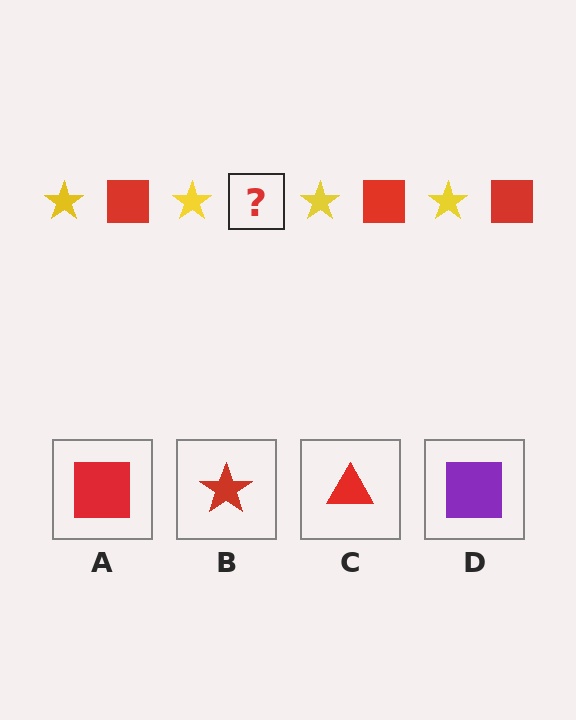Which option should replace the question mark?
Option A.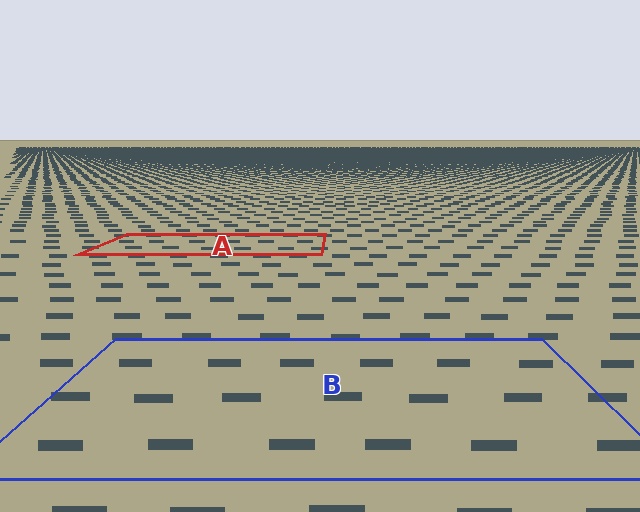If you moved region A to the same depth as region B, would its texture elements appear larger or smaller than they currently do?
They would appear larger. At a closer depth, the same texture elements are projected at a bigger on-screen size.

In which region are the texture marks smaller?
The texture marks are smaller in region A, because it is farther away.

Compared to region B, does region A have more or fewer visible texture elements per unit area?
Region A has more texture elements per unit area — they are packed more densely because it is farther away.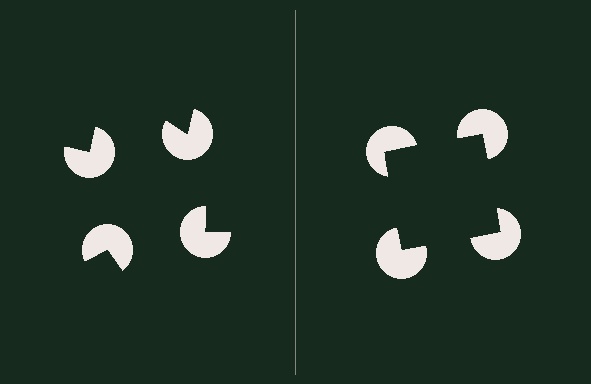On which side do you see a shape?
An illusory square appears on the right side. On the left side the wedge cuts are rotated, so no coherent shape forms.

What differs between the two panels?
The pac-man discs are positioned identically on both sides; only the wedge orientations differ. On the right they align to a square; on the left they are misaligned.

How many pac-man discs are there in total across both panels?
8 — 4 on each side.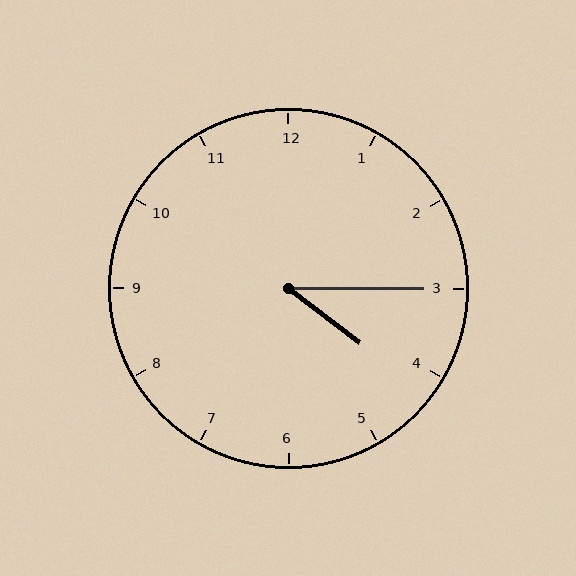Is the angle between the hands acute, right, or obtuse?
It is acute.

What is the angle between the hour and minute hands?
Approximately 38 degrees.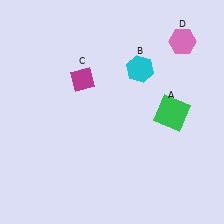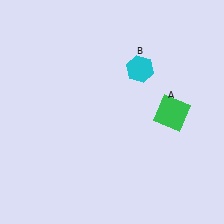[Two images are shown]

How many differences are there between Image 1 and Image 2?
There are 2 differences between the two images.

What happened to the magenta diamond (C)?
The magenta diamond (C) was removed in Image 2. It was in the top-left area of Image 1.